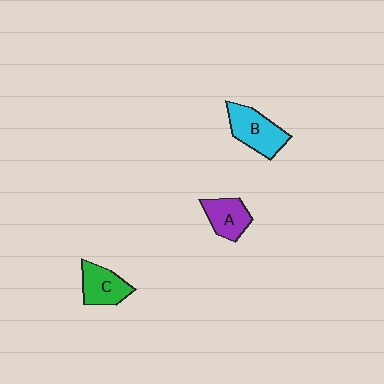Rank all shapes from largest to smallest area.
From largest to smallest: B (cyan), C (green), A (purple).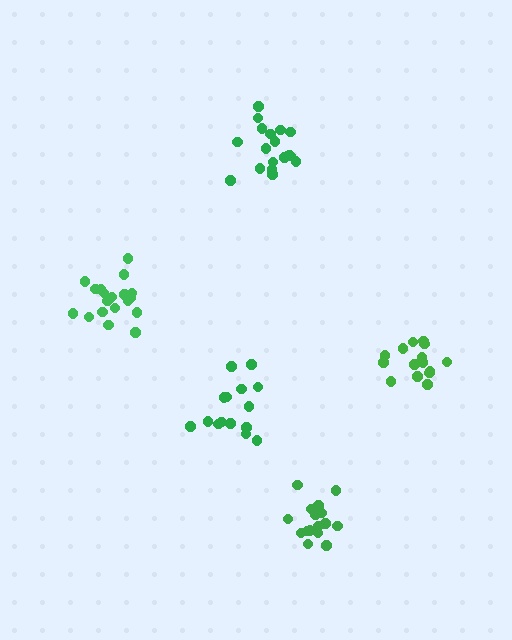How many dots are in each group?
Group 1: 15 dots, Group 2: 19 dots, Group 3: 15 dots, Group 4: 16 dots, Group 5: 19 dots (84 total).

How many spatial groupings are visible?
There are 5 spatial groupings.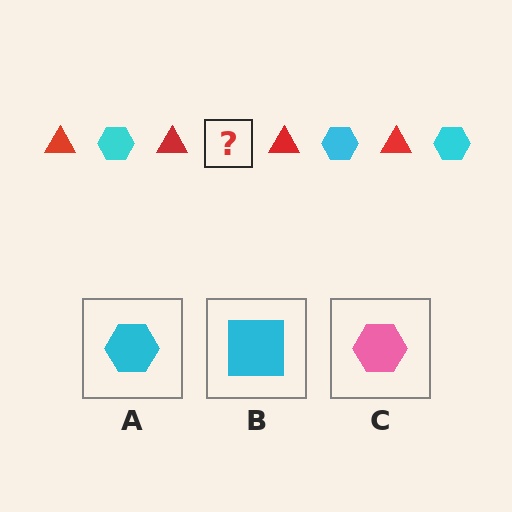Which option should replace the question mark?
Option A.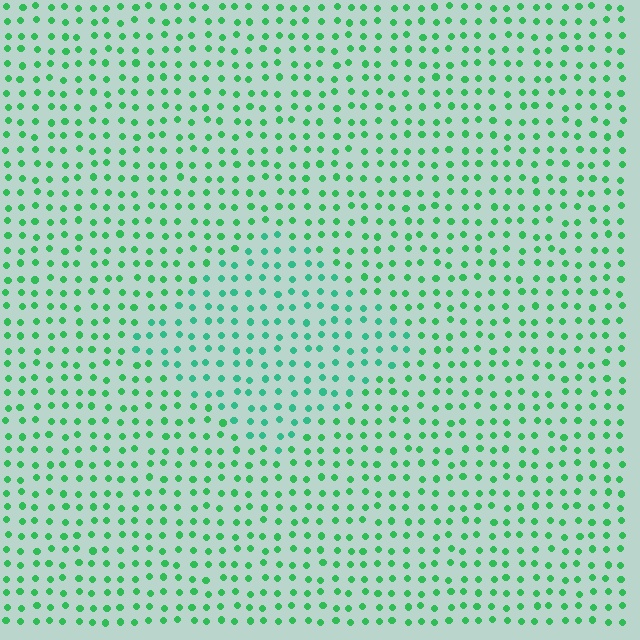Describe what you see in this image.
The image is filled with small green elements in a uniform arrangement. A diamond-shaped region is visible where the elements are tinted to a slightly different hue, forming a subtle color boundary.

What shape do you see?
I see a diamond.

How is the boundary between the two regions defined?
The boundary is defined purely by a slight shift in hue (about 22 degrees). Spacing, size, and orientation are identical on both sides.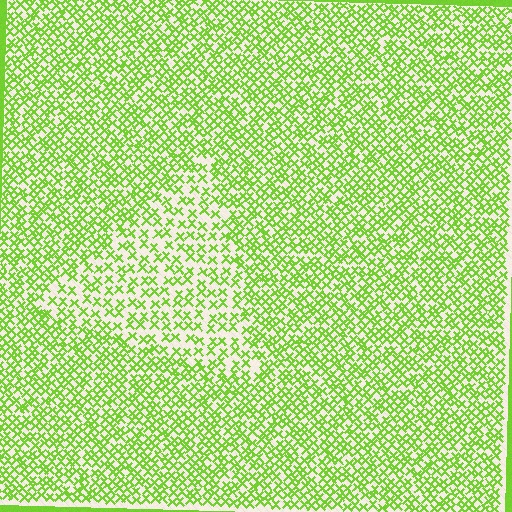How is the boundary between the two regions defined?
The boundary is defined by a change in element density (approximately 1.7x ratio). All elements are the same color, size, and shape.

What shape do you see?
I see a triangle.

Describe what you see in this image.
The image contains small lime elements arranged at two different densities. A triangle-shaped region is visible where the elements are less densely packed than the surrounding area.